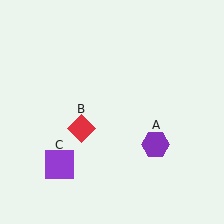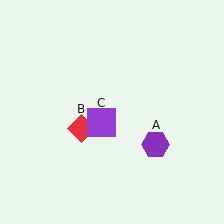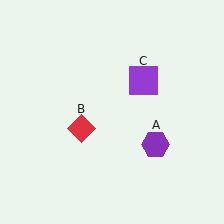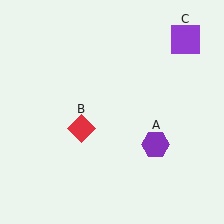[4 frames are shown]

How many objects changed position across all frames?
1 object changed position: purple square (object C).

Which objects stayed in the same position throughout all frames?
Purple hexagon (object A) and red diamond (object B) remained stationary.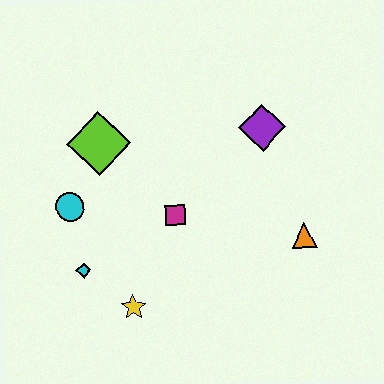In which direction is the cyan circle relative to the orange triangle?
The cyan circle is to the left of the orange triangle.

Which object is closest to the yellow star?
The cyan diamond is closest to the yellow star.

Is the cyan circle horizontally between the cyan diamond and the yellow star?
No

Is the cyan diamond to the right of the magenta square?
No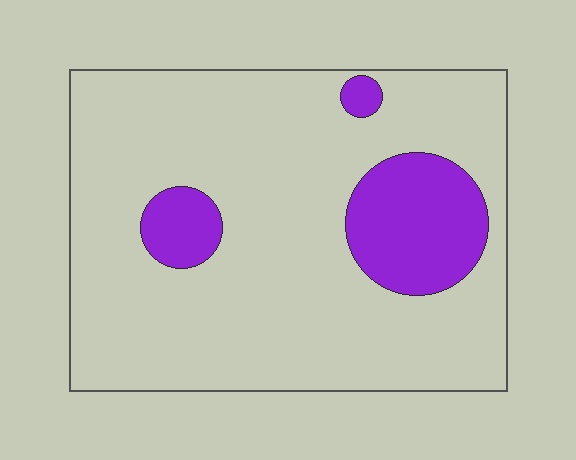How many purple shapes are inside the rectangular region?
3.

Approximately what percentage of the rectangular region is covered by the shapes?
Approximately 15%.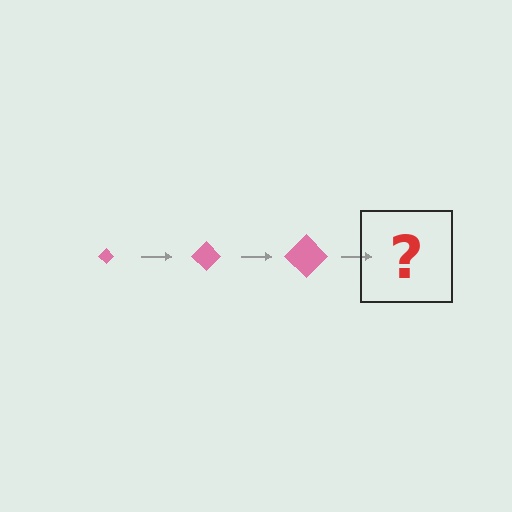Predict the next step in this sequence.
The next step is a pink diamond, larger than the previous one.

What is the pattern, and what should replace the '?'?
The pattern is that the diamond gets progressively larger each step. The '?' should be a pink diamond, larger than the previous one.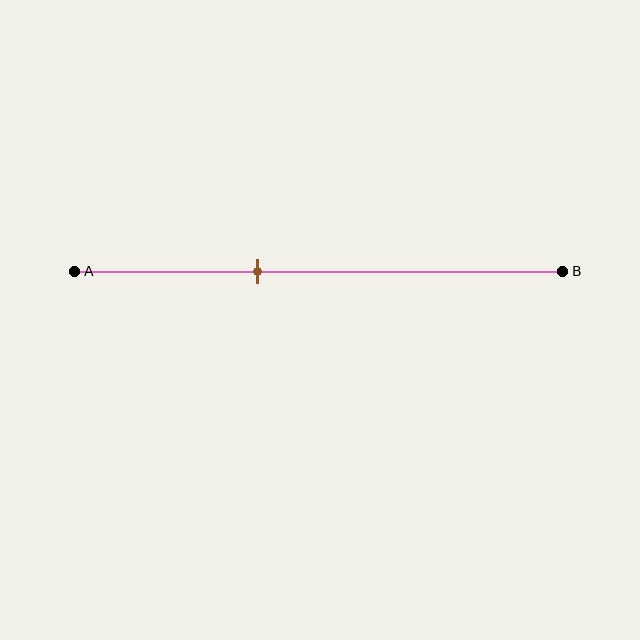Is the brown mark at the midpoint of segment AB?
No, the mark is at about 35% from A, not at the 50% midpoint.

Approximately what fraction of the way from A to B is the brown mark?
The brown mark is approximately 35% of the way from A to B.